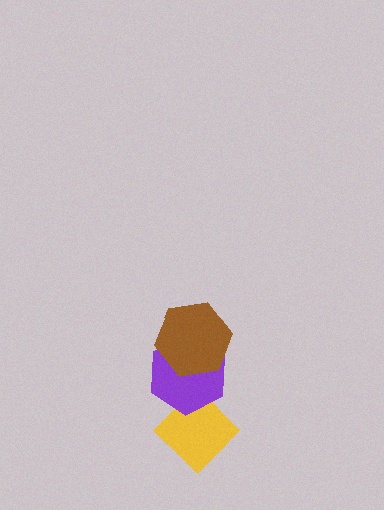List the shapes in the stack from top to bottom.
From top to bottom: the brown hexagon, the purple hexagon, the yellow diamond.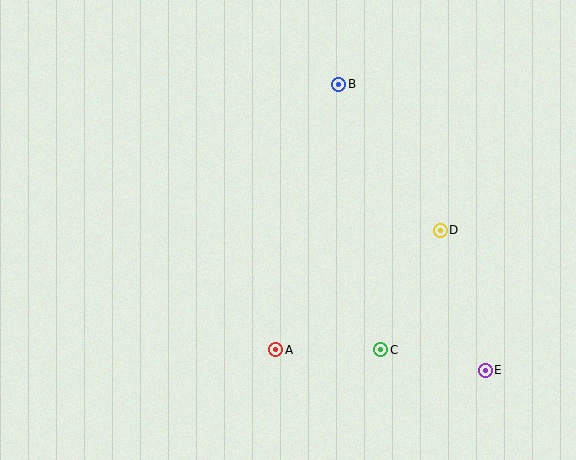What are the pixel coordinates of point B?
Point B is at (339, 84).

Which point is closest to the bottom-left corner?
Point A is closest to the bottom-left corner.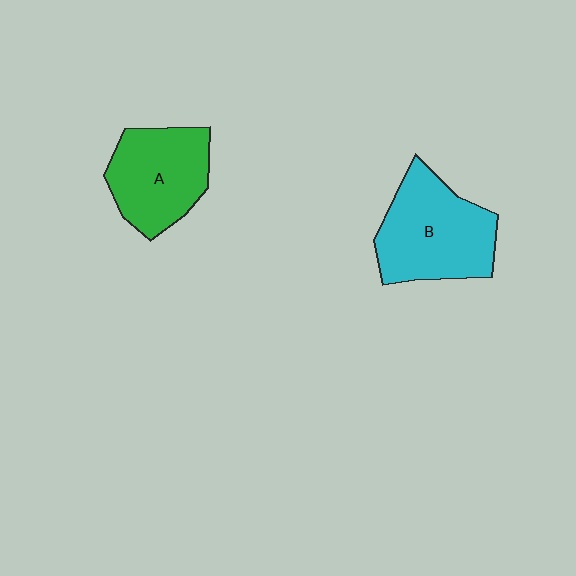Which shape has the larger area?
Shape B (cyan).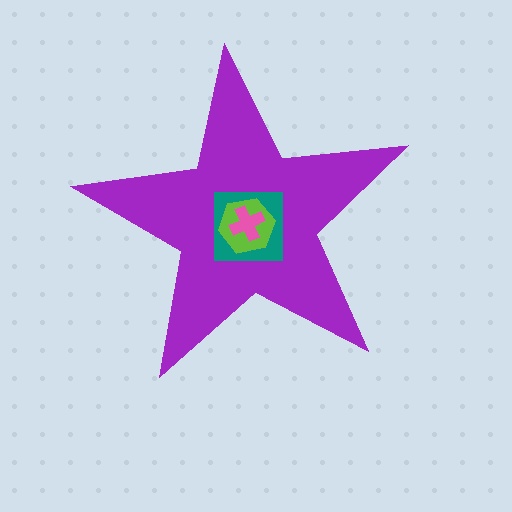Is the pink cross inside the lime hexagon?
Yes.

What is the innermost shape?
The pink cross.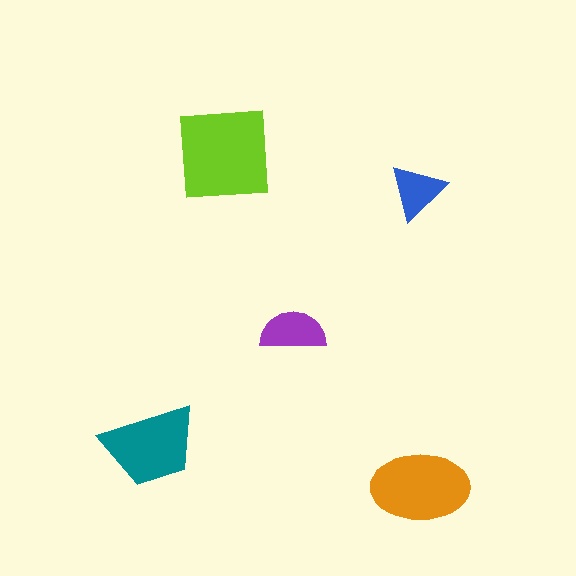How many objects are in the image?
There are 5 objects in the image.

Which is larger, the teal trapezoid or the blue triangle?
The teal trapezoid.